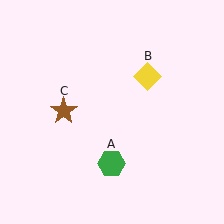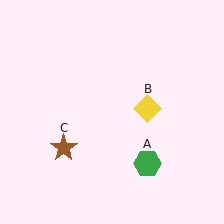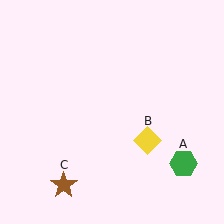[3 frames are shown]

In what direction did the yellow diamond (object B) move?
The yellow diamond (object B) moved down.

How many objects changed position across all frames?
3 objects changed position: green hexagon (object A), yellow diamond (object B), brown star (object C).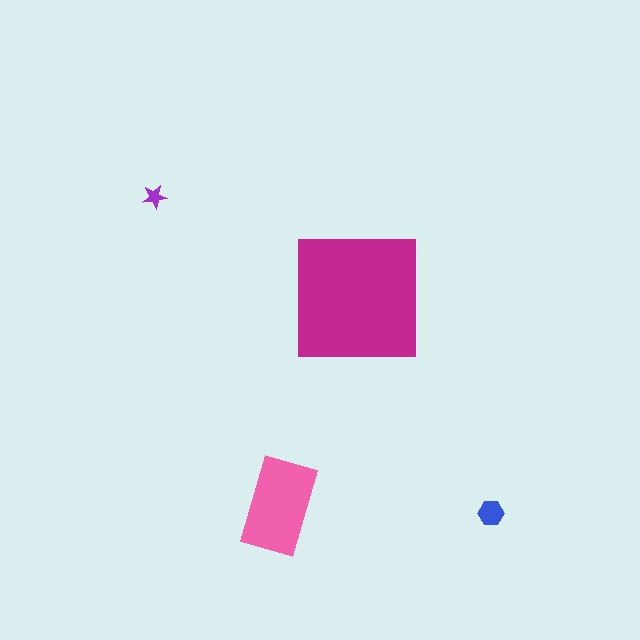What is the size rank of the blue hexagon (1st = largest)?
3rd.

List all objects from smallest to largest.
The purple star, the blue hexagon, the pink rectangle, the magenta square.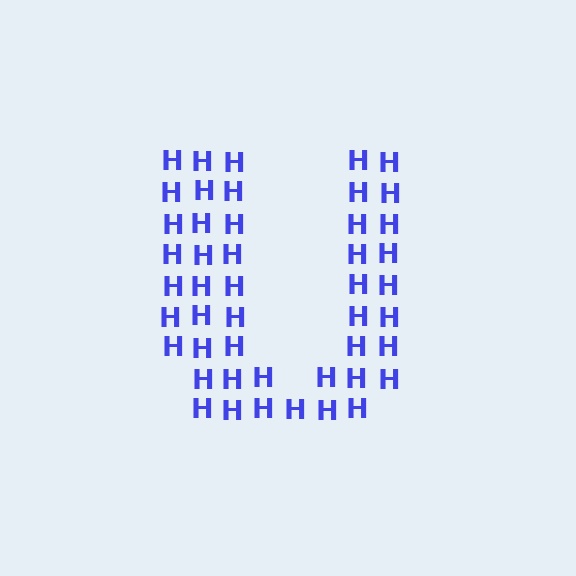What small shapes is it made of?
It is made of small letter H's.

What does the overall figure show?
The overall figure shows the letter U.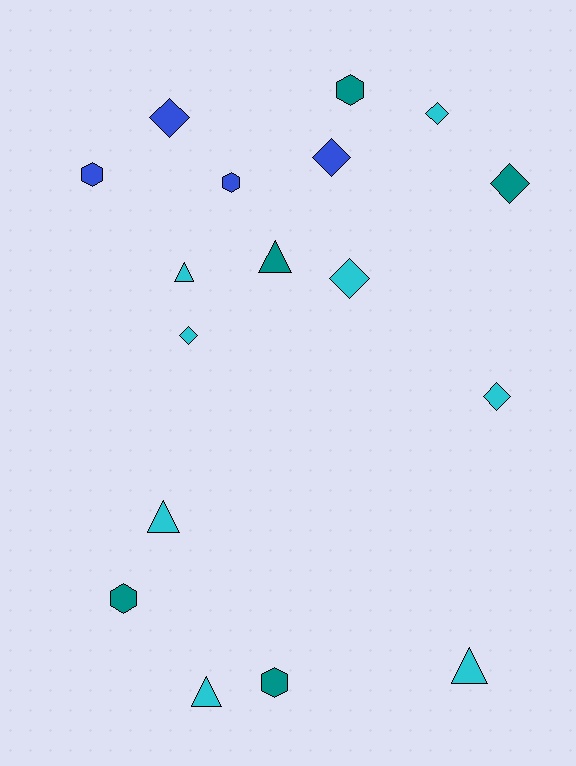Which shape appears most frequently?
Diamond, with 7 objects.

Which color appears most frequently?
Cyan, with 8 objects.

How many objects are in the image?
There are 17 objects.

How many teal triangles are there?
There is 1 teal triangle.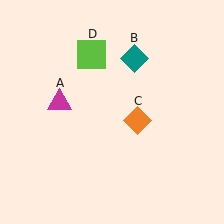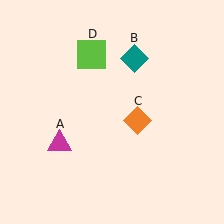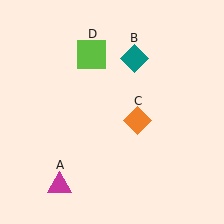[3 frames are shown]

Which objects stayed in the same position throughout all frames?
Teal diamond (object B) and orange diamond (object C) and lime square (object D) remained stationary.